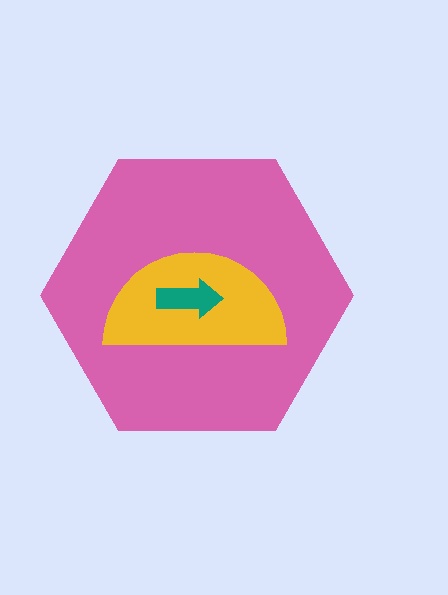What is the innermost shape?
The teal arrow.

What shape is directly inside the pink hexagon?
The yellow semicircle.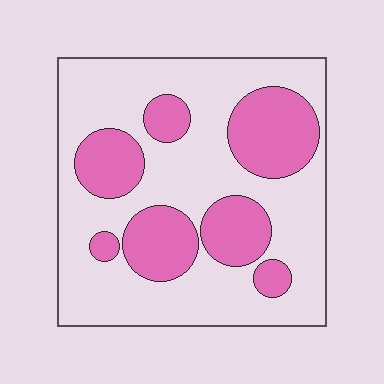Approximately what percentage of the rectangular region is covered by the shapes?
Approximately 30%.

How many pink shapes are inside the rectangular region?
7.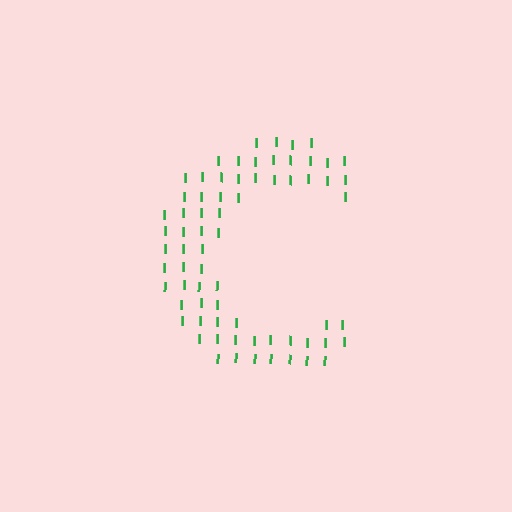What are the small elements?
The small elements are letter I's.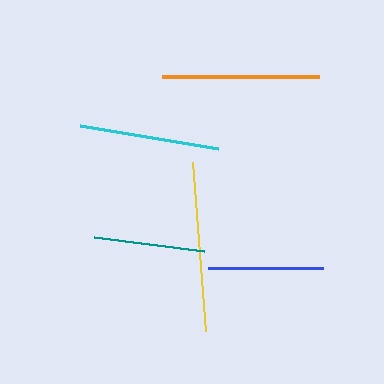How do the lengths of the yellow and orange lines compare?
The yellow and orange lines are approximately the same length.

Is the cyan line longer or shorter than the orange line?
The orange line is longer than the cyan line.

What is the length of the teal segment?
The teal segment is approximately 111 pixels long.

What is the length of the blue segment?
The blue segment is approximately 115 pixels long.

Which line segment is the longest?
The yellow line is the longest at approximately 170 pixels.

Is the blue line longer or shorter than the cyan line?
The cyan line is longer than the blue line.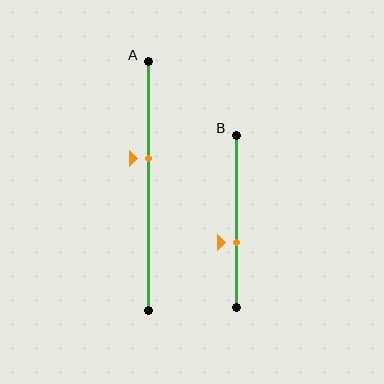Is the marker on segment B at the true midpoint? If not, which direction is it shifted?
No, the marker on segment B is shifted downward by about 12% of the segment length.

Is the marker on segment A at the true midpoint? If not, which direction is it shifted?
No, the marker on segment A is shifted upward by about 11% of the segment length.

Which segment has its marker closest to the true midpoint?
Segment A has its marker closest to the true midpoint.